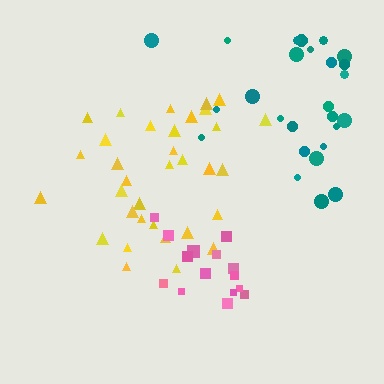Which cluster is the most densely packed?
Pink.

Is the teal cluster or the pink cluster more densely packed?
Pink.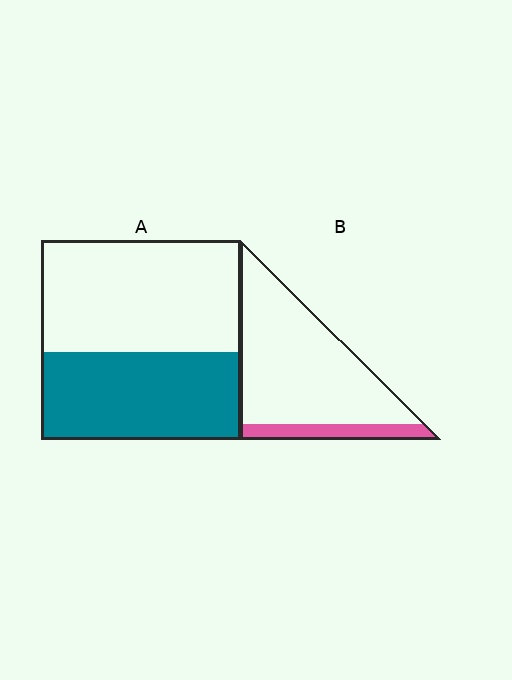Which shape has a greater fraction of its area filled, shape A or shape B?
Shape A.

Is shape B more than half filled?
No.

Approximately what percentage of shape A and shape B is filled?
A is approximately 45% and B is approximately 15%.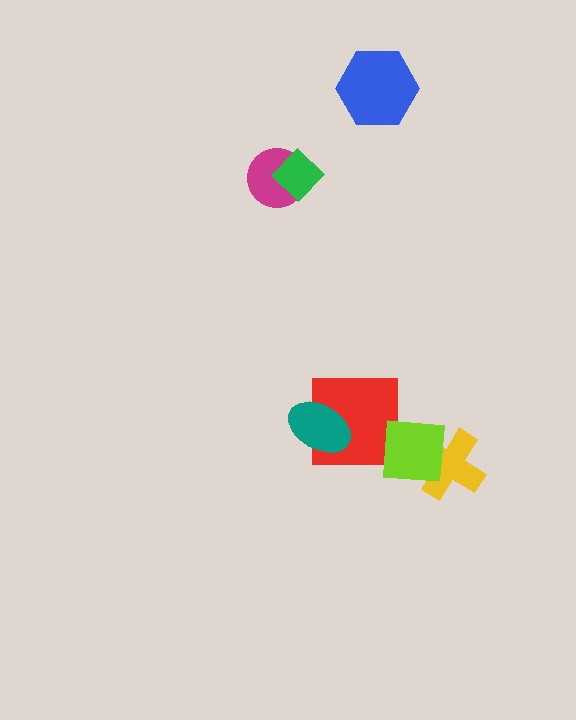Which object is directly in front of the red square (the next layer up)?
The teal ellipse is directly in front of the red square.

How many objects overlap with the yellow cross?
1 object overlaps with the yellow cross.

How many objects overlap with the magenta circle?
1 object overlaps with the magenta circle.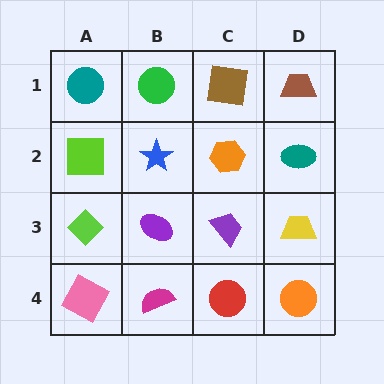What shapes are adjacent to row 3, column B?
A blue star (row 2, column B), a magenta semicircle (row 4, column B), a lime diamond (row 3, column A), a purple trapezoid (row 3, column C).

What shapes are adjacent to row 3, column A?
A lime square (row 2, column A), a pink square (row 4, column A), a purple ellipse (row 3, column B).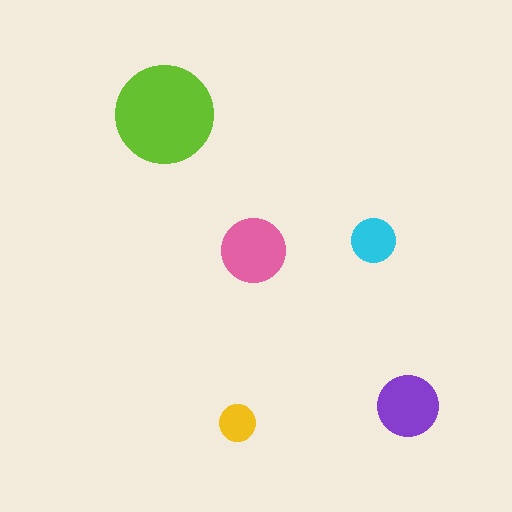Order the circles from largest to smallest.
the lime one, the pink one, the purple one, the cyan one, the yellow one.